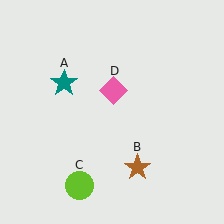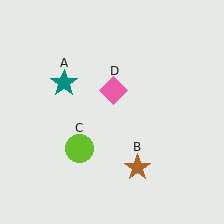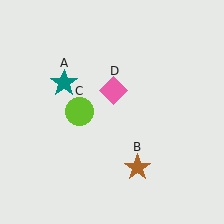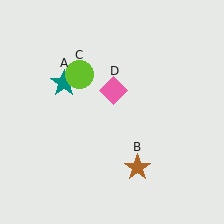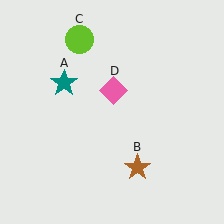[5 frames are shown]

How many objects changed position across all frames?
1 object changed position: lime circle (object C).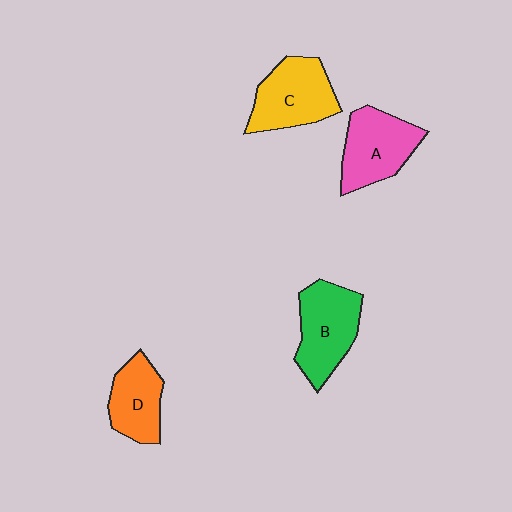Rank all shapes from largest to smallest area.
From largest to smallest: B (green), C (yellow), A (pink), D (orange).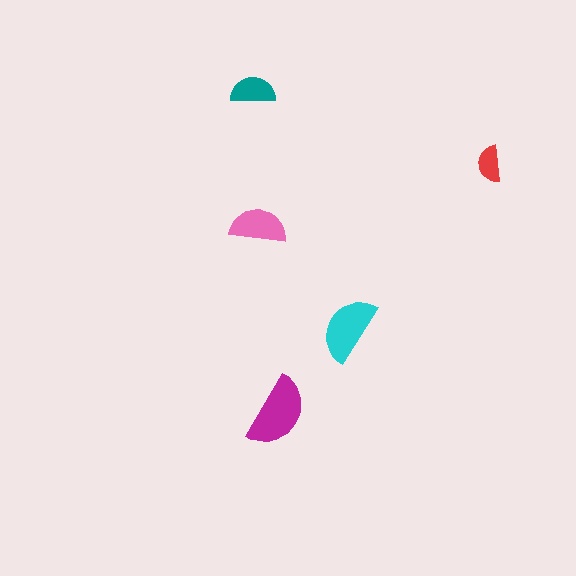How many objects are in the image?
There are 5 objects in the image.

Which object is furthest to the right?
The red semicircle is rightmost.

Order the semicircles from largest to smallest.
the magenta one, the cyan one, the pink one, the teal one, the red one.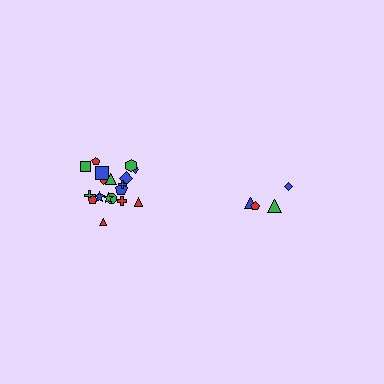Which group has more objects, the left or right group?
The left group.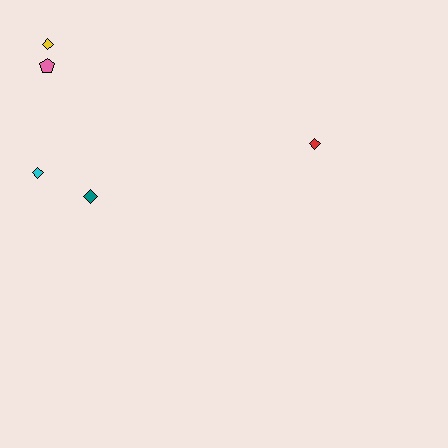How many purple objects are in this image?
There are no purple objects.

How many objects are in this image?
There are 5 objects.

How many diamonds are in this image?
There are 4 diamonds.